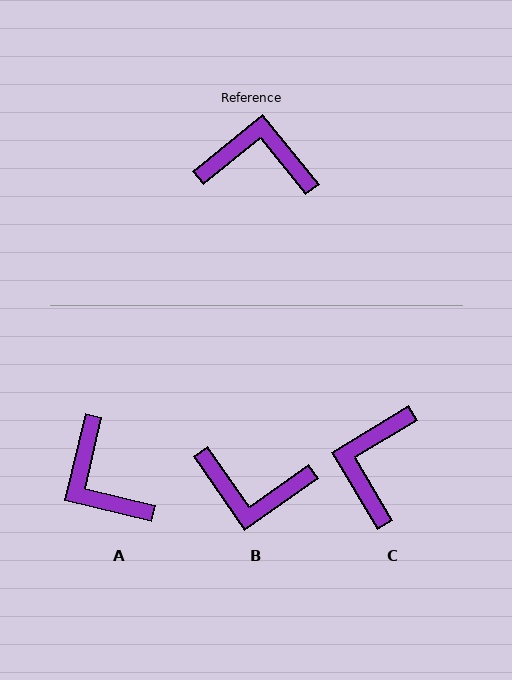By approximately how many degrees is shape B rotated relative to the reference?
Approximately 176 degrees counter-clockwise.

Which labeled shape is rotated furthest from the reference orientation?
B, about 176 degrees away.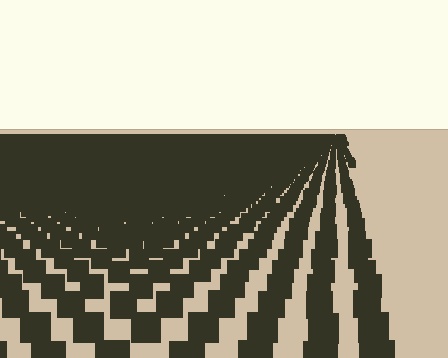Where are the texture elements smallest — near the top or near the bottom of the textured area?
Near the top.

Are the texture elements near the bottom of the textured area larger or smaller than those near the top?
Larger. Near the bottom, elements are closer to the viewer and appear at a bigger on-screen size.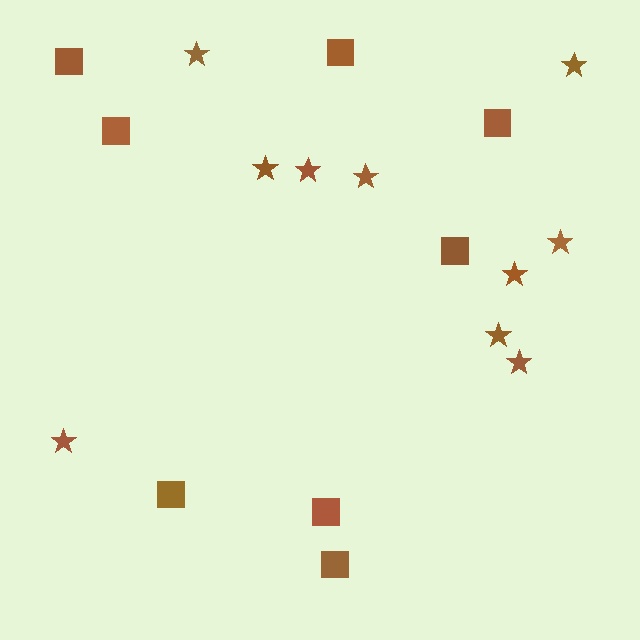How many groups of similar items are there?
There are 2 groups: one group of squares (8) and one group of stars (10).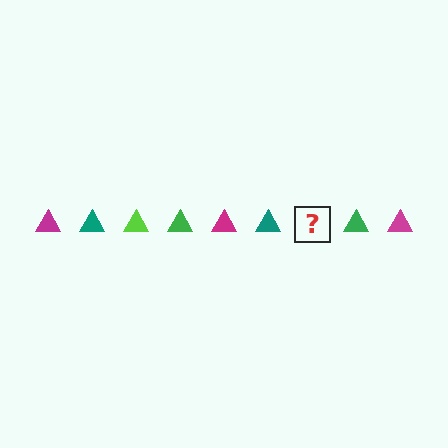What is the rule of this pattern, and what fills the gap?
The rule is that the pattern cycles through magenta, teal, lime, green triangles. The gap should be filled with a lime triangle.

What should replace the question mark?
The question mark should be replaced with a lime triangle.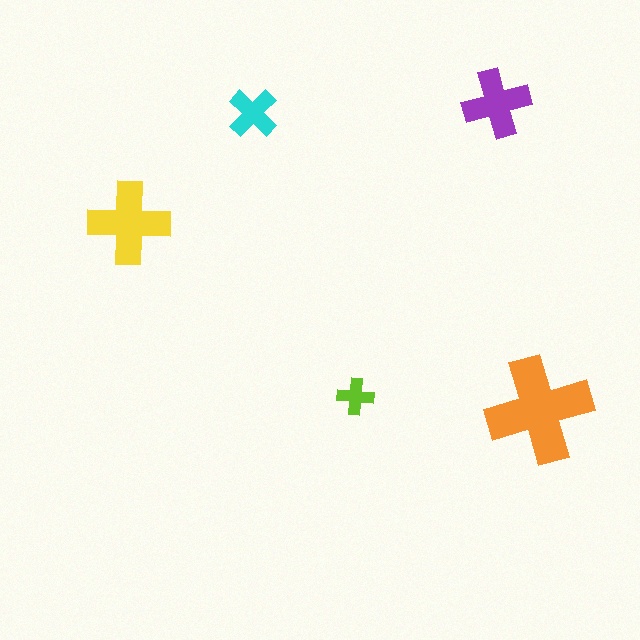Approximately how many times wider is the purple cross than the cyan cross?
About 1.5 times wider.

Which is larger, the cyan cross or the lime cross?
The cyan one.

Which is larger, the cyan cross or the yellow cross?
The yellow one.